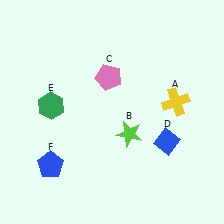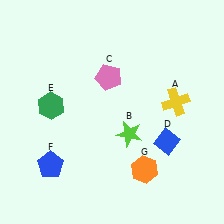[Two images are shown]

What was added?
An orange hexagon (G) was added in Image 2.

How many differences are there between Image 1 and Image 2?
There is 1 difference between the two images.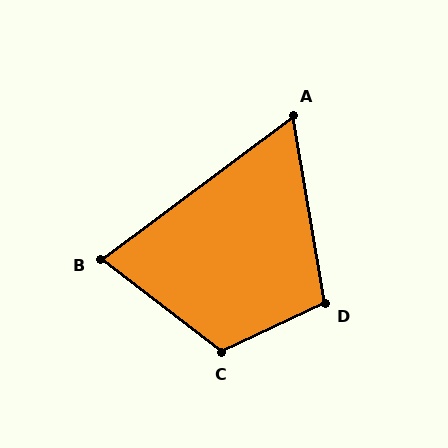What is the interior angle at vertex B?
Approximately 74 degrees (acute).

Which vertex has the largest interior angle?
C, at approximately 117 degrees.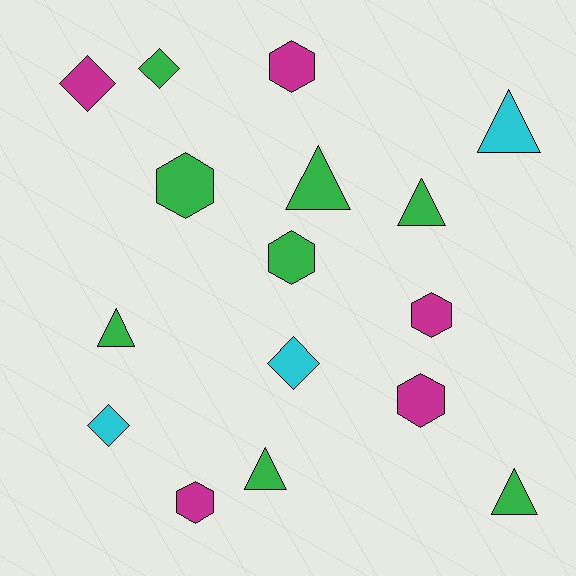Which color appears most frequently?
Green, with 8 objects.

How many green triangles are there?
There are 5 green triangles.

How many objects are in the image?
There are 16 objects.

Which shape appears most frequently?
Triangle, with 6 objects.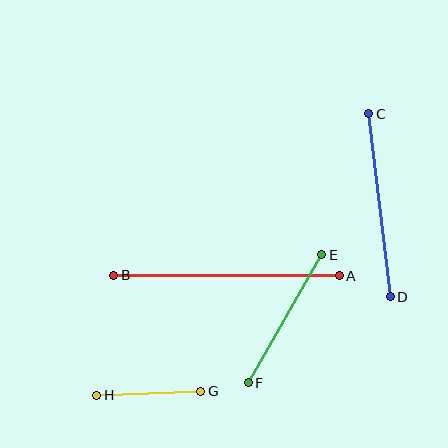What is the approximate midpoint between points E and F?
The midpoint is at approximately (285, 319) pixels.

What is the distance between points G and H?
The distance is approximately 104 pixels.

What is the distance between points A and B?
The distance is approximately 226 pixels.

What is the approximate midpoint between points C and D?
The midpoint is at approximately (379, 205) pixels.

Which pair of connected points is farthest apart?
Points A and B are farthest apart.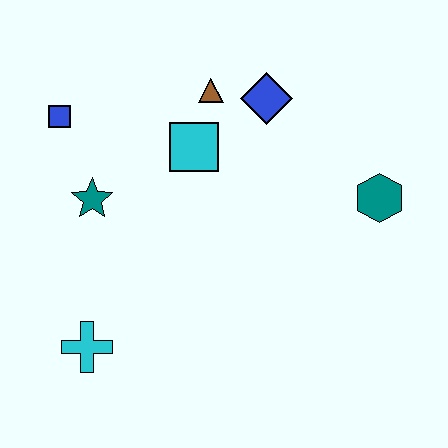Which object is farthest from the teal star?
The teal hexagon is farthest from the teal star.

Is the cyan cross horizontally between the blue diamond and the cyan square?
No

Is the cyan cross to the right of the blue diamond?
No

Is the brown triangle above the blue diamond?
Yes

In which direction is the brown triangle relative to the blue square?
The brown triangle is to the right of the blue square.